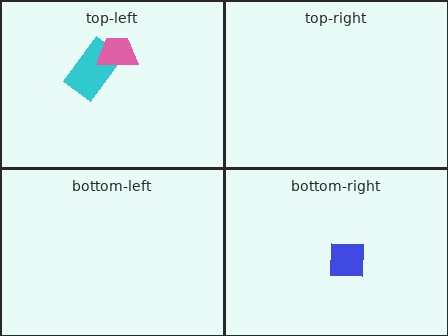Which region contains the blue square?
The bottom-right region.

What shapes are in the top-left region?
The cyan rectangle, the pink trapezoid.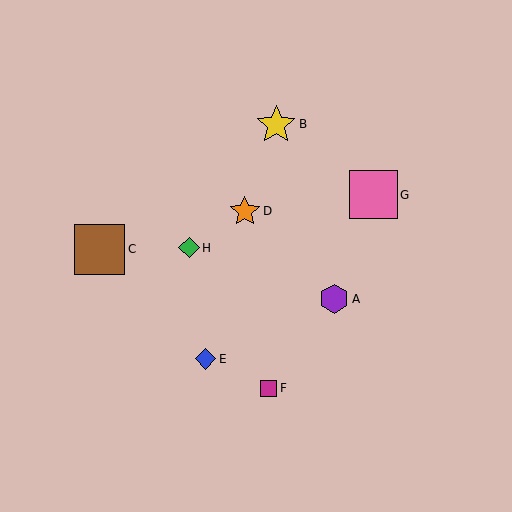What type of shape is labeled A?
Shape A is a purple hexagon.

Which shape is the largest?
The brown square (labeled C) is the largest.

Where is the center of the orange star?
The center of the orange star is at (245, 211).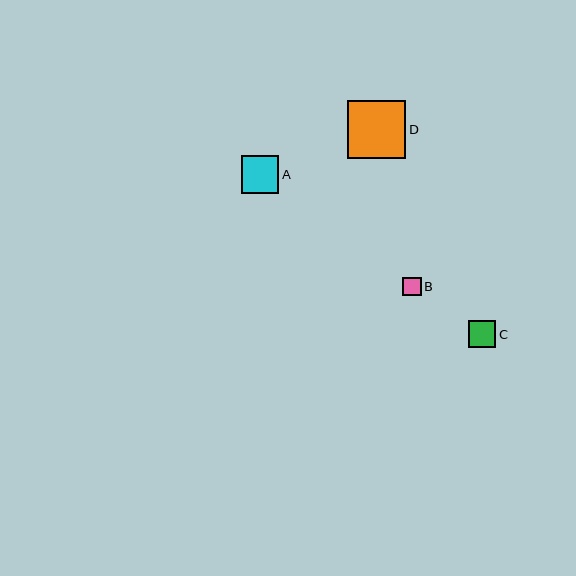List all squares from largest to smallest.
From largest to smallest: D, A, C, B.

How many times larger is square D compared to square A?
Square D is approximately 1.5 times the size of square A.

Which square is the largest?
Square D is the largest with a size of approximately 58 pixels.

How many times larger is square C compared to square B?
Square C is approximately 1.5 times the size of square B.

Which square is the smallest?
Square B is the smallest with a size of approximately 18 pixels.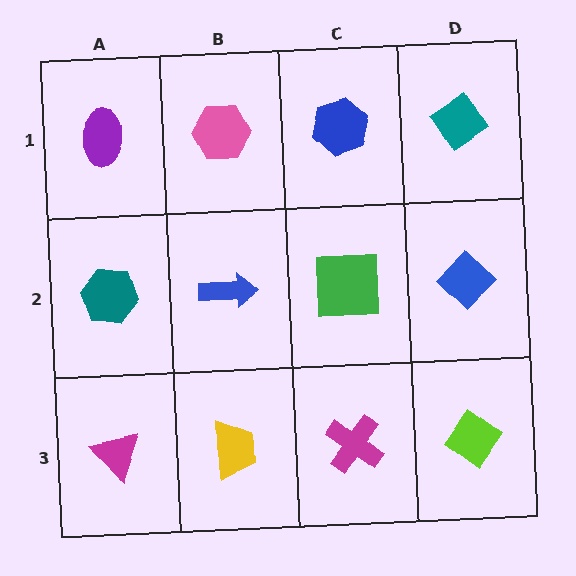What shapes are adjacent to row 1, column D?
A blue diamond (row 2, column D), a blue hexagon (row 1, column C).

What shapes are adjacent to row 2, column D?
A teal diamond (row 1, column D), a lime diamond (row 3, column D), a green square (row 2, column C).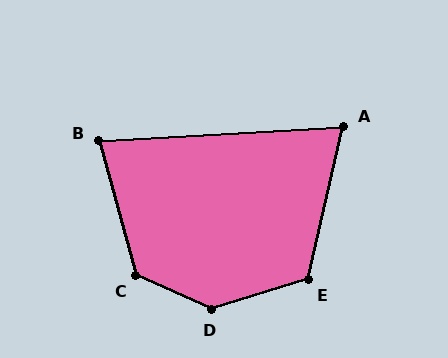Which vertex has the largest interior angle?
D, at approximately 139 degrees.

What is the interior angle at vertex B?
Approximately 78 degrees (acute).